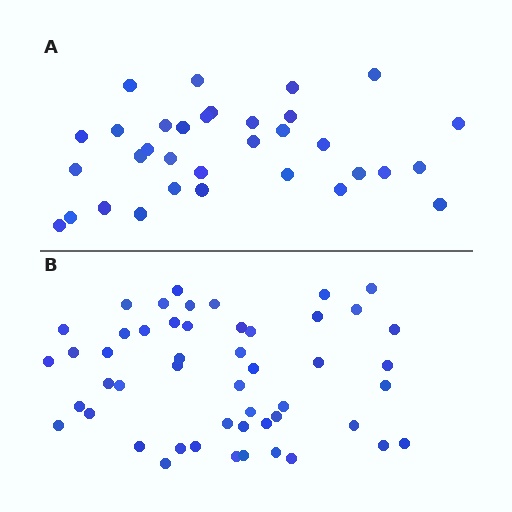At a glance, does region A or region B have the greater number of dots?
Region B (the bottom region) has more dots.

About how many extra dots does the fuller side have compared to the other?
Region B has approximately 15 more dots than region A.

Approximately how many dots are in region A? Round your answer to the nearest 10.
About 30 dots. (The exact count is 33, which rounds to 30.)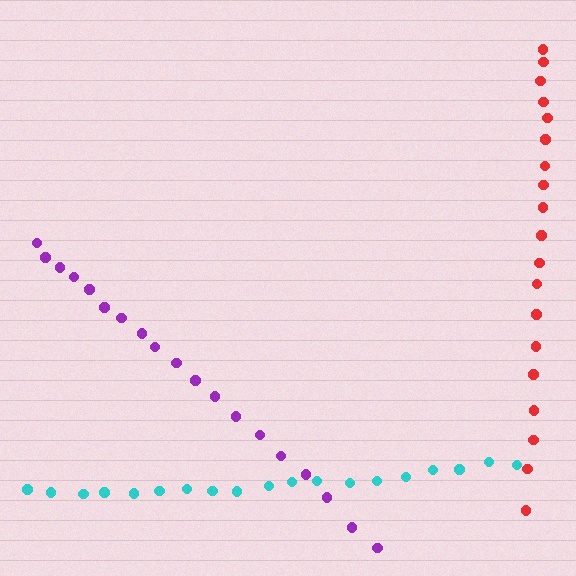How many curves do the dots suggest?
There are 3 distinct paths.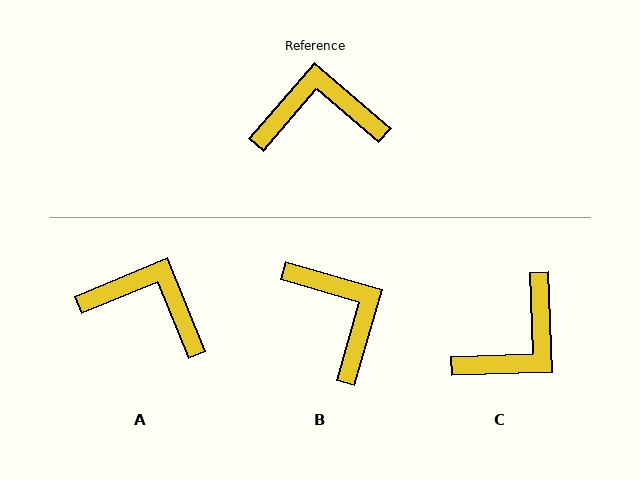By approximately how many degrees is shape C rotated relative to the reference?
Approximately 137 degrees clockwise.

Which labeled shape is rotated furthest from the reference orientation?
C, about 137 degrees away.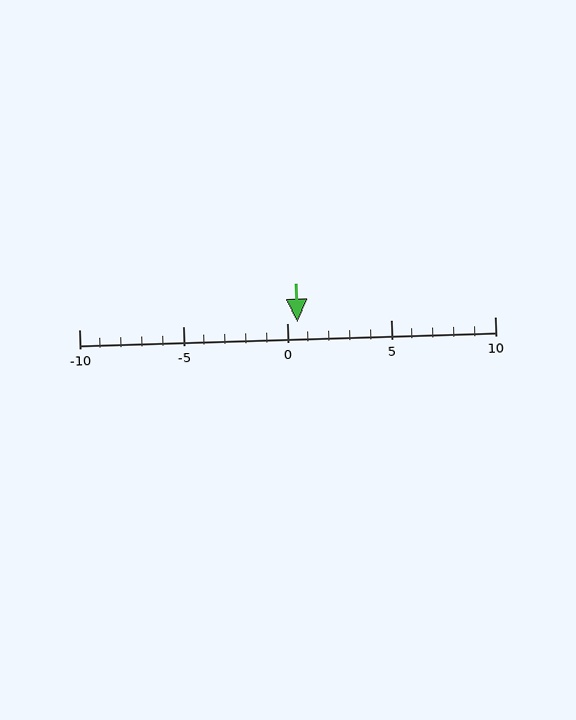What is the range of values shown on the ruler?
The ruler shows values from -10 to 10.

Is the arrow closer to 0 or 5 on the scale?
The arrow is closer to 0.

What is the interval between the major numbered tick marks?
The major tick marks are spaced 5 units apart.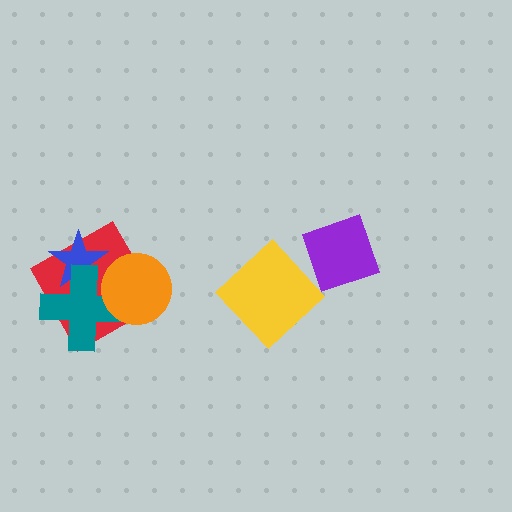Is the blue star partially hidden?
Yes, it is partially covered by another shape.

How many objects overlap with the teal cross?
3 objects overlap with the teal cross.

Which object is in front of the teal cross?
The orange circle is in front of the teal cross.